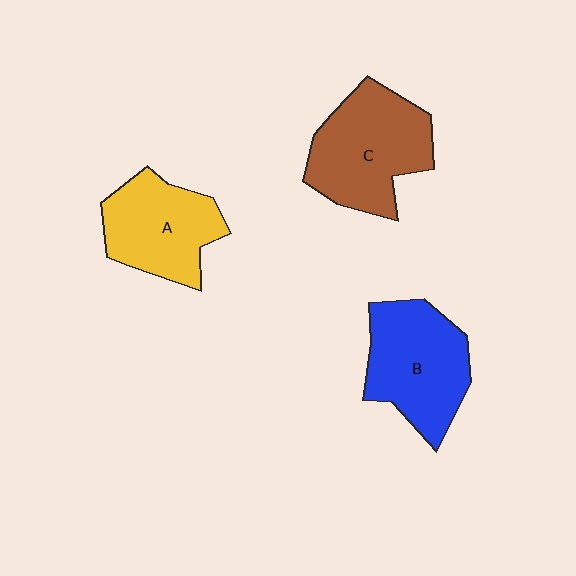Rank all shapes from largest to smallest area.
From largest to smallest: C (brown), B (blue), A (yellow).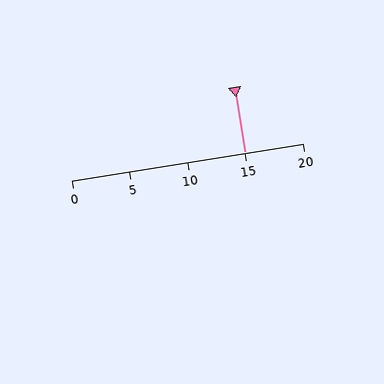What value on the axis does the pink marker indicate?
The marker indicates approximately 15.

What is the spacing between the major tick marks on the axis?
The major ticks are spaced 5 apart.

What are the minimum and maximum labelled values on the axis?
The axis runs from 0 to 20.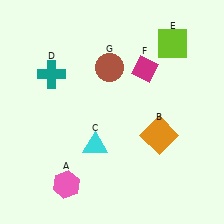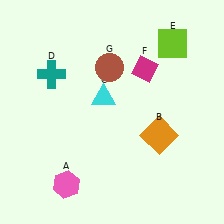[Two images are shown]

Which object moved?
The cyan triangle (C) moved up.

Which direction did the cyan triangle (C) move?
The cyan triangle (C) moved up.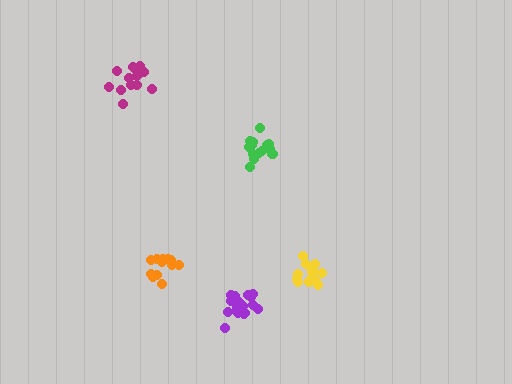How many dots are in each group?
Group 1: 12 dots, Group 2: 18 dots, Group 3: 14 dots, Group 4: 15 dots, Group 5: 13 dots (72 total).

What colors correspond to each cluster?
The clusters are colored: orange, purple, yellow, green, magenta.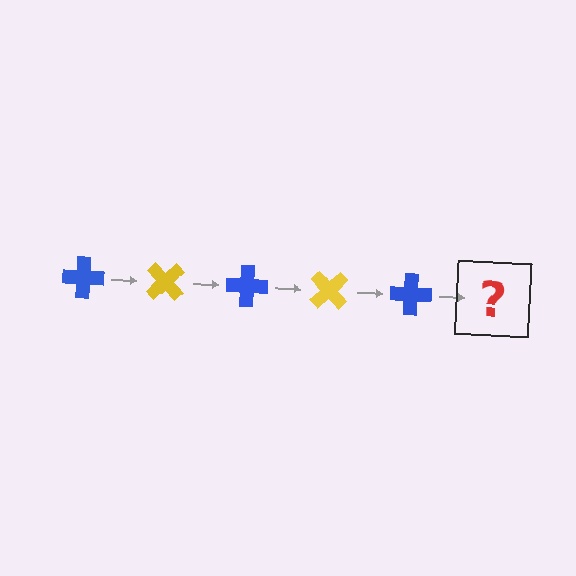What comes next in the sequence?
The next element should be a yellow cross, rotated 225 degrees from the start.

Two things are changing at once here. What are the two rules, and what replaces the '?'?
The two rules are that it rotates 45 degrees each step and the color cycles through blue and yellow. The '?' should be a yellow cross, rotated 225 degrees from the start.